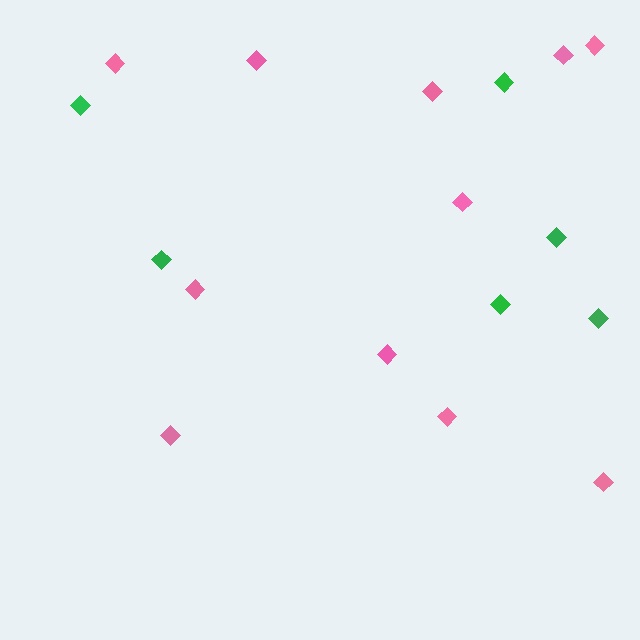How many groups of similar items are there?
There are 2 groups: one group of green diamonds (6) and one group of pink diamonds (11).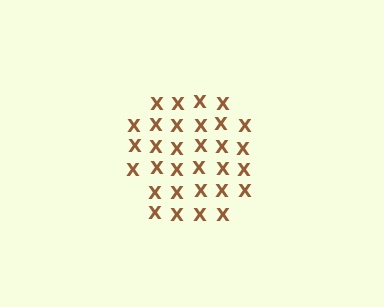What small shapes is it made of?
It is made of small letter X's.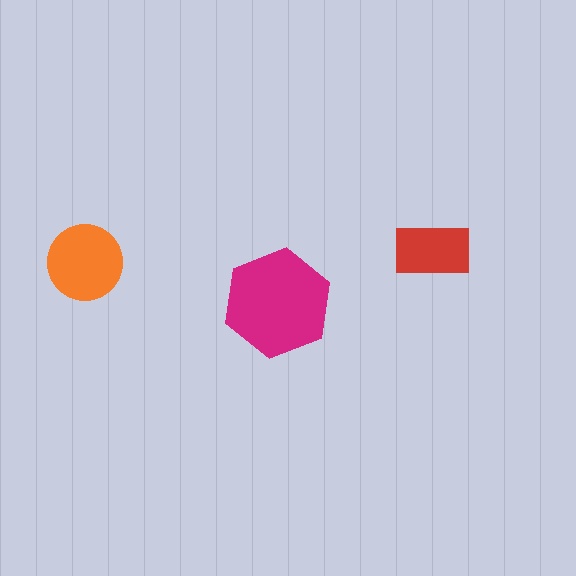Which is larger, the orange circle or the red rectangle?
The orange circle.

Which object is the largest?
The magenta hexagon.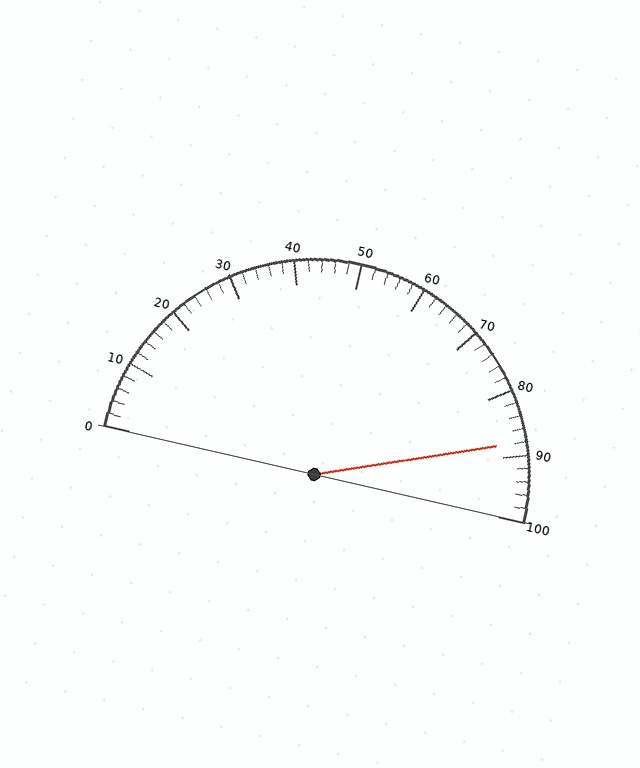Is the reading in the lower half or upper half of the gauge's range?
The reading is in the upper half of the range (0 to 100).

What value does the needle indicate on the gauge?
The needle indicates approximately 88.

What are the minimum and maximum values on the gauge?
The gauge ranges from 0 to 100.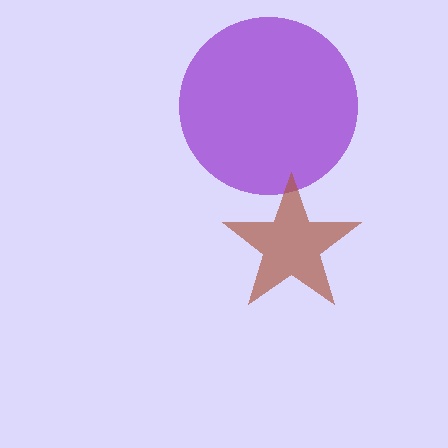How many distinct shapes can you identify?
There are 2 distinct shapes: a purple circle, a brown star.